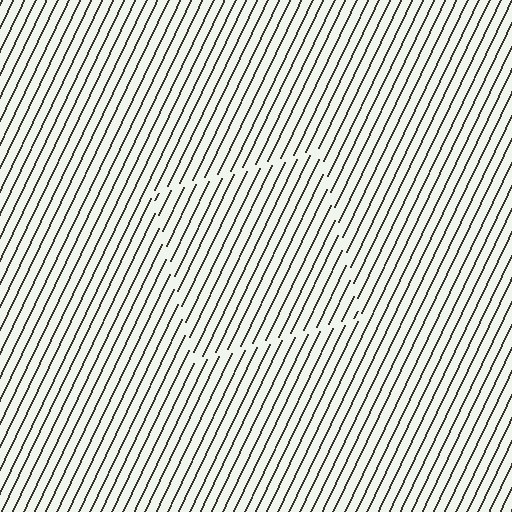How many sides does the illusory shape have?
4 sides — the line-ends trace a square.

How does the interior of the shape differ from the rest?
The interior of the shape contains the same grating, shifted by half a period — the contour is defined by the phase discontinuity where line-ends from the inner and outer gratings abut.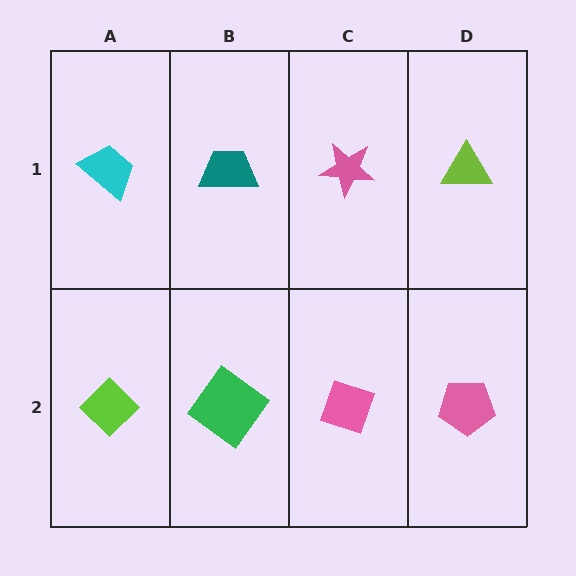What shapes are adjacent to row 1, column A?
A lime diamond (row 2, column A), a teal trapezoid (row 1, column B).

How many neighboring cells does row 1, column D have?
2.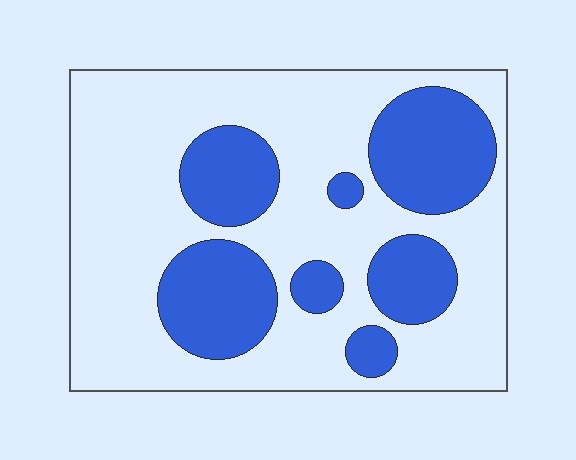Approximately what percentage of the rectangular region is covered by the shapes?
Approximately 30%.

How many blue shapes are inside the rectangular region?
7.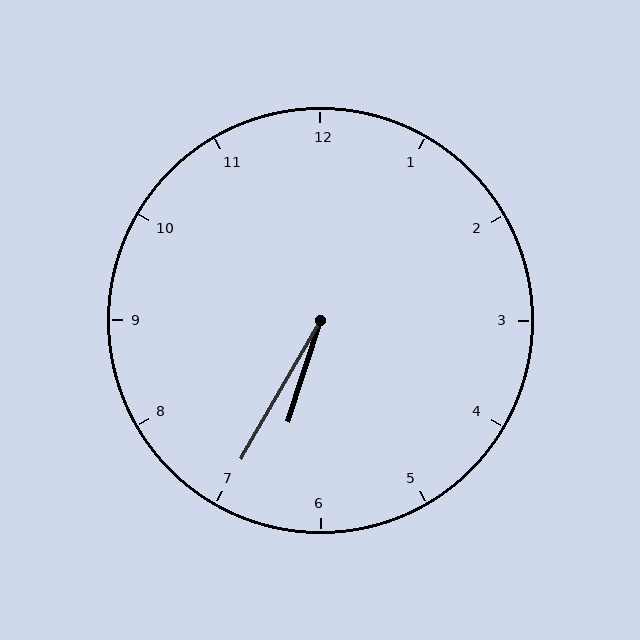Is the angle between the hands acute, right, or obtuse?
It is acute.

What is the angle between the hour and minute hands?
Approximately 12 degrees.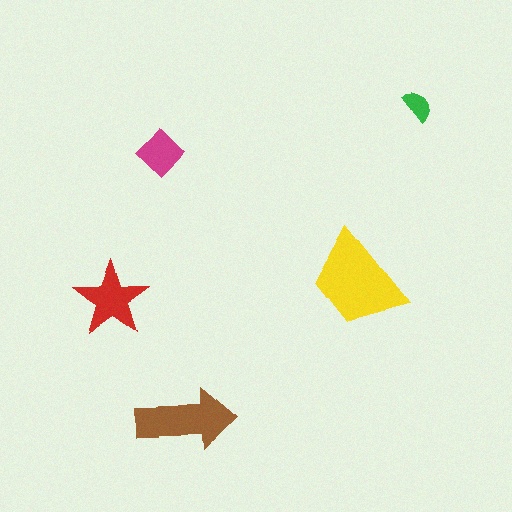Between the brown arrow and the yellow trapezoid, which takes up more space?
The yellow trapezoid.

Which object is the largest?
The yellow trapezoid.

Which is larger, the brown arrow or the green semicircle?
The brown arrow.